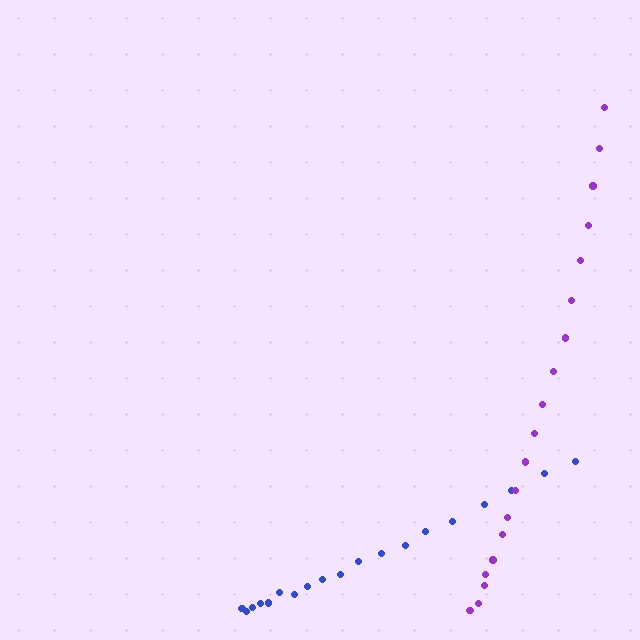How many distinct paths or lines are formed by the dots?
There are 2 distinct paths.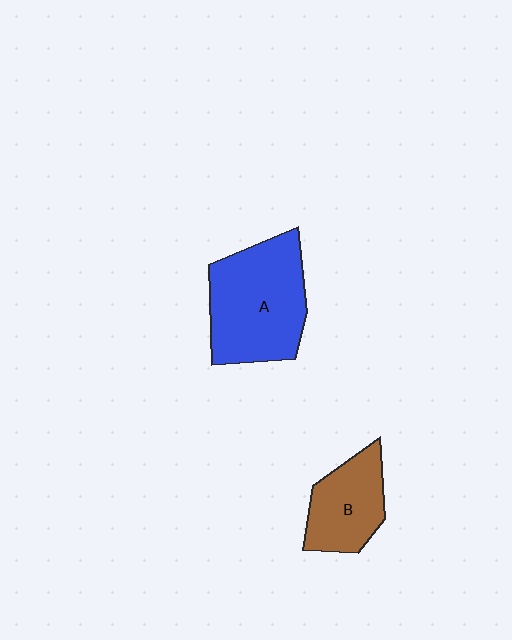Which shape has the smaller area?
Shape B (brown).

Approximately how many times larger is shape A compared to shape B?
Approximately 1.7 times.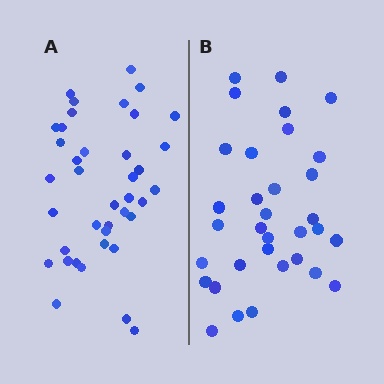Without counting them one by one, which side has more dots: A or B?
Region A (the left region) has more dots.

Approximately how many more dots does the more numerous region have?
Region A has about 6 more dots than region B.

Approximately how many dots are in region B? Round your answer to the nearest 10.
About 30 dots. (The exact count is 33, which rounds to 30.)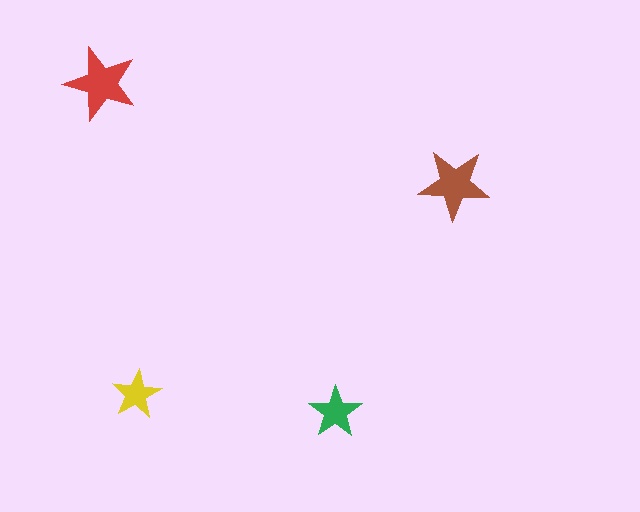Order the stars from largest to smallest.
the red one, the brown one, the green one, the yellow one.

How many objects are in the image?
There are 4 objects in the image.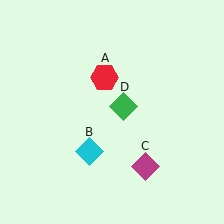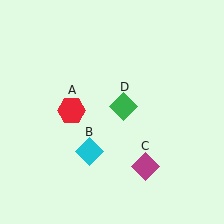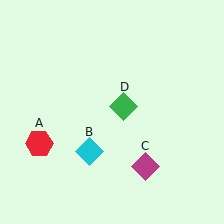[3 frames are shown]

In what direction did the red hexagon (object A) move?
The red hexagon (object A) moved down and to the left.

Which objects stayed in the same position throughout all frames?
Cyan diamond (object B) and magenta diamond (object C) and green diamond (object D) remained stationary.